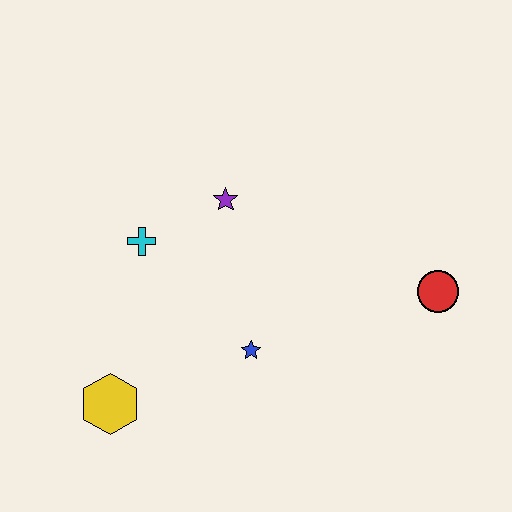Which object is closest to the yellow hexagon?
The blue star is closest to the yellow hexagon.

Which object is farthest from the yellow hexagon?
The red circle is farthest from the yellow hexagon.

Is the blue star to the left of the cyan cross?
No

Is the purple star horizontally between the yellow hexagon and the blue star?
Yes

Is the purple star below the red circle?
No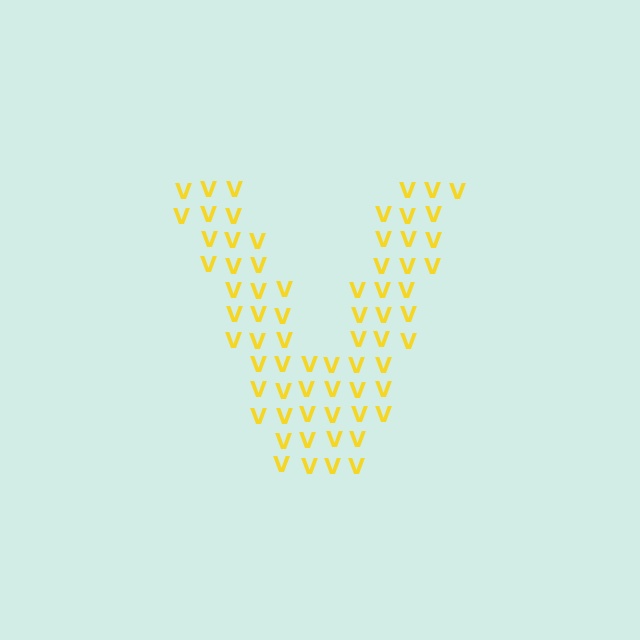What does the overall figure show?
The overall figure shows the letter V.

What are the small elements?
The small elements are letter V's.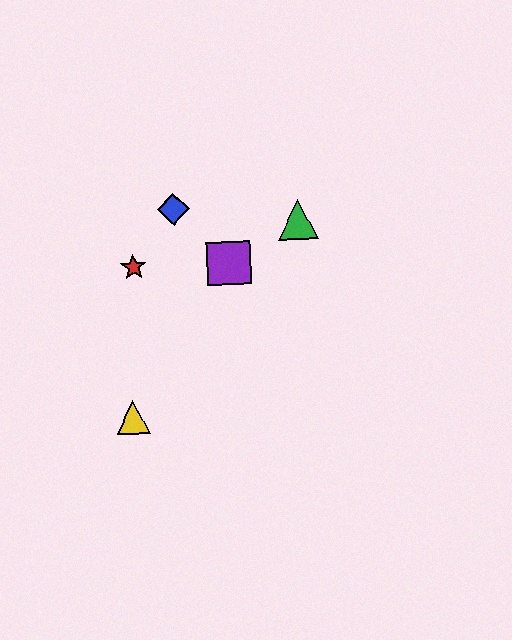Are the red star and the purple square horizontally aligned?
Yes, both are at y≈268.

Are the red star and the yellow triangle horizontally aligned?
No, the red star is at y≈268 and the yellow triangle is at y≈418.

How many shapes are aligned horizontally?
2 shapes (the red star, the purple square) are aligned horizontally.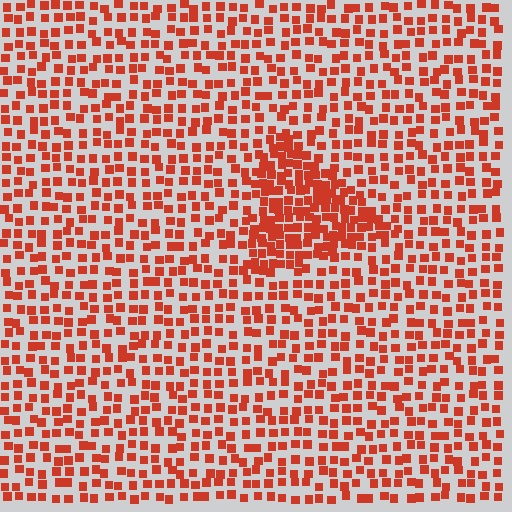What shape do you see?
I see a triangle.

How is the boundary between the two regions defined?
The boundary is defined by a change in element density (approximately 2.0x ratio). All elements are the same color, size, and shape.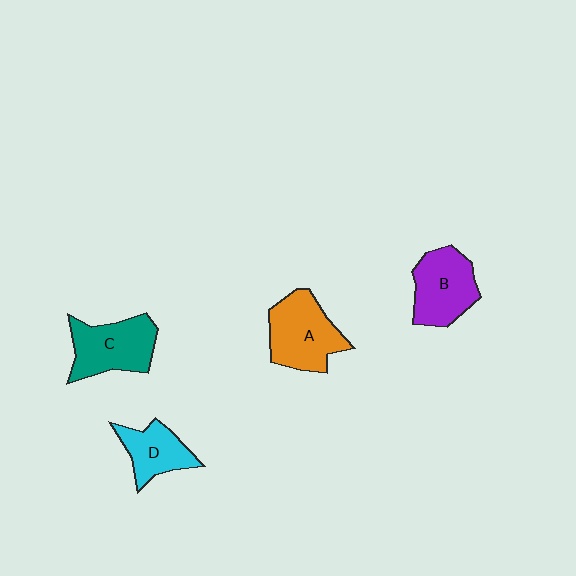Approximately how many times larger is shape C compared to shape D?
Approximately 1.4 times.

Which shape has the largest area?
Shape A (orange).